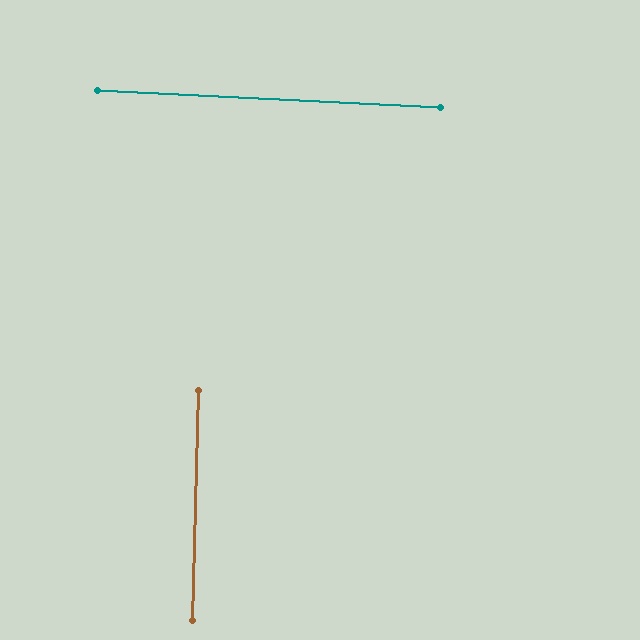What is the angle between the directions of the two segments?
Approximately 89 degrees.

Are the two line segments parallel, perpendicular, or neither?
Perpendicular — they meet at approximately 89°.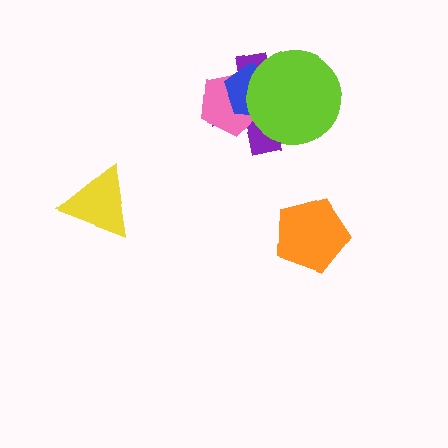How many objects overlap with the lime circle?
3 objects overlap with the lime circle.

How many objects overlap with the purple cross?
3 objects overlap with the purple cross.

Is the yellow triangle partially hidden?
No, no other shape covers it.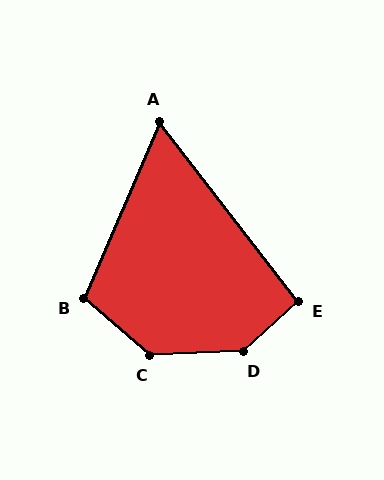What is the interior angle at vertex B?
Approximately 108 degrees (obtuse).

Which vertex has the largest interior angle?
D, at approximately 140 degrees.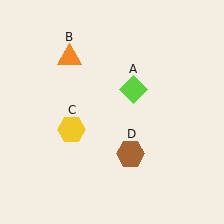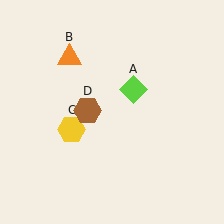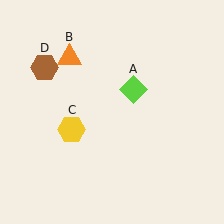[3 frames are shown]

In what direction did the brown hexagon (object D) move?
The brown hexagon (object D) moved up and to the left.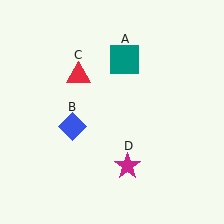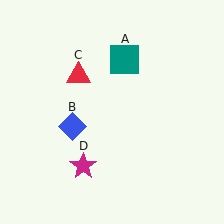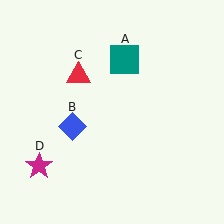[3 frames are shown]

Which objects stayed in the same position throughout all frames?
Teal square (object A) and blue diamond (object B) and red triangle (object C) remained stationary.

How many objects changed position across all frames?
1 object changed position: magenta star (object D).